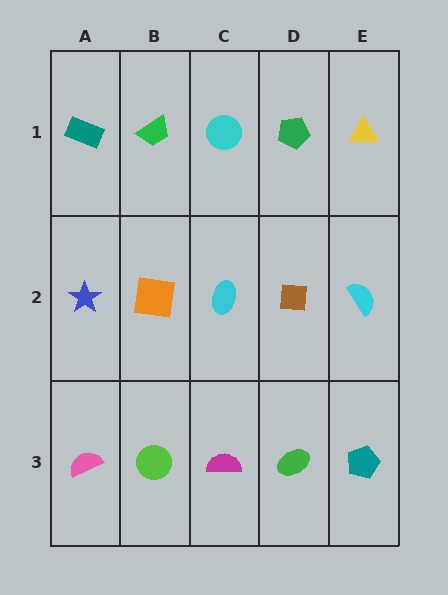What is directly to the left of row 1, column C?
A green trapezoid.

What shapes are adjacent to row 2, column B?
A green trapezoid (row 1, column B), a lime circle (row 3, column B), a blue star (row 2, column A), a cyan ellipse (row 2, column C).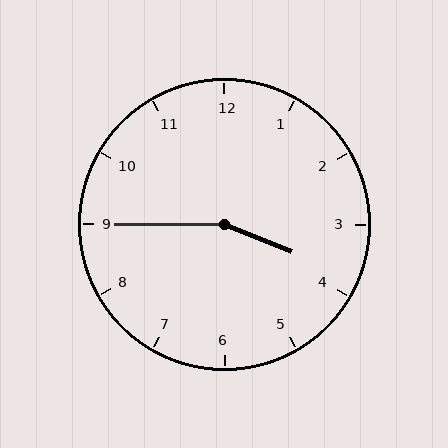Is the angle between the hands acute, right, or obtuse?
It is obtuse.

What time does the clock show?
3:45.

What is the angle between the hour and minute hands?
Approximately 158 degrees.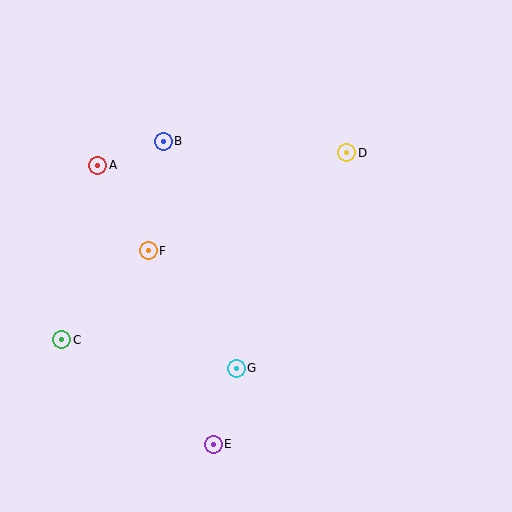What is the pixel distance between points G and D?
The distance between G and D is 242 pixels.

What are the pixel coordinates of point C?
Point C is at (62, 340).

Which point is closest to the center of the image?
Point F at (148, 251) is closest to the center.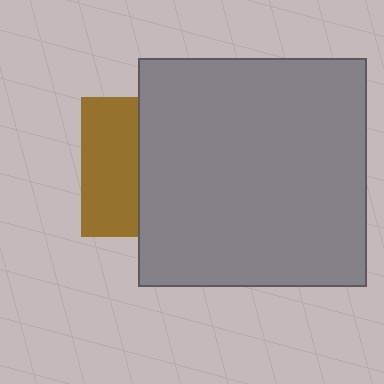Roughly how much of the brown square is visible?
A small part of it is visible (roughly 40%).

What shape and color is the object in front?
The object in front is a gray square.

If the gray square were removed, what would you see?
You would see the complete brown square.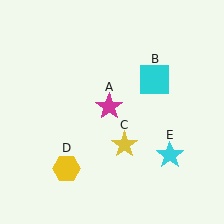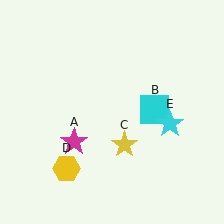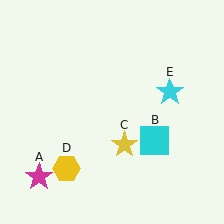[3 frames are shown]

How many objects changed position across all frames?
3 objects changed position: magenta star (object A), cyan square (object B), cyan star (object E).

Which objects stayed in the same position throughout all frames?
Yellow star (object C) and yellow hexagon (object D) remained stationary.